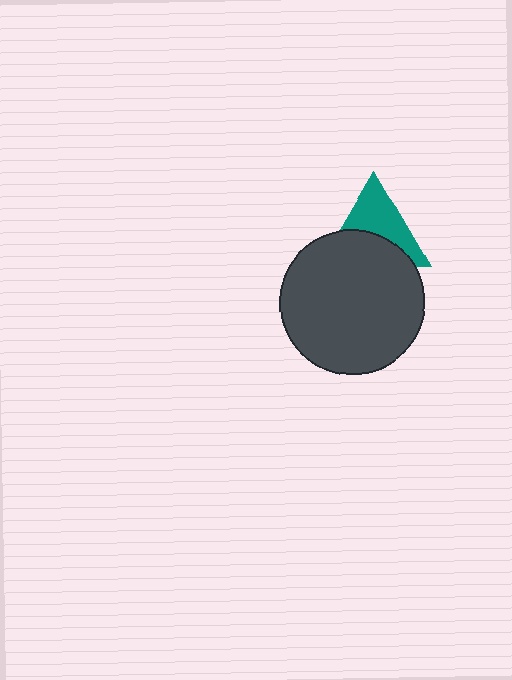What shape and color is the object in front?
The object in front is a dark gray circle.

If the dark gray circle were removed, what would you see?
You would see the complete teal triangle.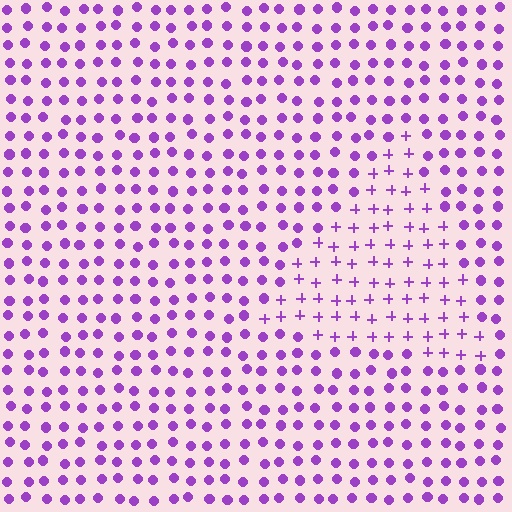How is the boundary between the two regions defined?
The boundary is defined by a change in element shape: plus signs inside vs. circles outside. All elements share the same color and spacing.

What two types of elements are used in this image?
The image uses plus signs inside the triangle region and circles outside it.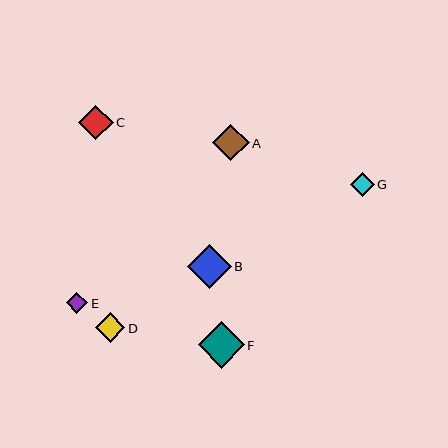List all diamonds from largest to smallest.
From largest to smallest: F, B, A, C, D, G, E.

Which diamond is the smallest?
Diamond E is the smallest with a size of approximately 22 pixels.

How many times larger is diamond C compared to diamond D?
Diamond C is approximately 1.2 times the size of diamond D.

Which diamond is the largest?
Diamond F is the largest with a size of approximately 46 pixels.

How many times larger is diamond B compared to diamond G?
Diamond B is approximately 1.9 times the size of diamond G.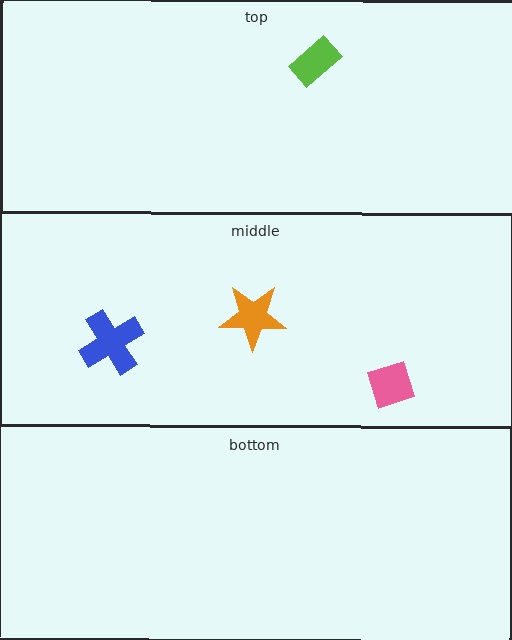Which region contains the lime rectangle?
The top region.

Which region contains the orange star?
The middle region.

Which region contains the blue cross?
The middle region.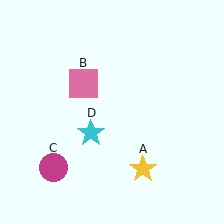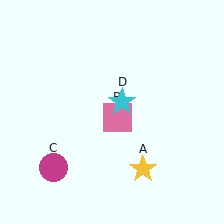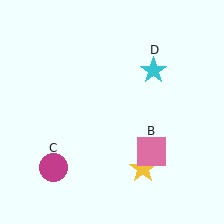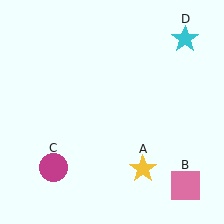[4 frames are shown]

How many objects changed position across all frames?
2 objects changed position: pink square (object B), cyan star (object D).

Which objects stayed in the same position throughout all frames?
Yellow star (object A) and magenta circle (object C) remained stationary.